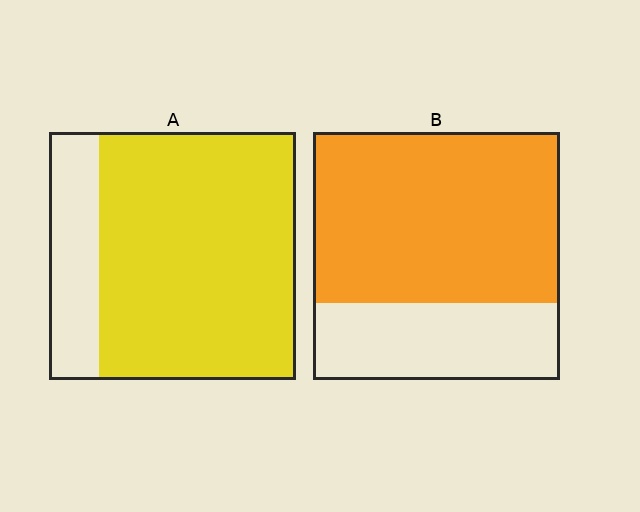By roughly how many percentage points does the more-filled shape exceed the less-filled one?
By roughly 10 percentage points (A over B).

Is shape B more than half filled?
Yes.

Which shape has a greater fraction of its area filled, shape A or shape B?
Shape A.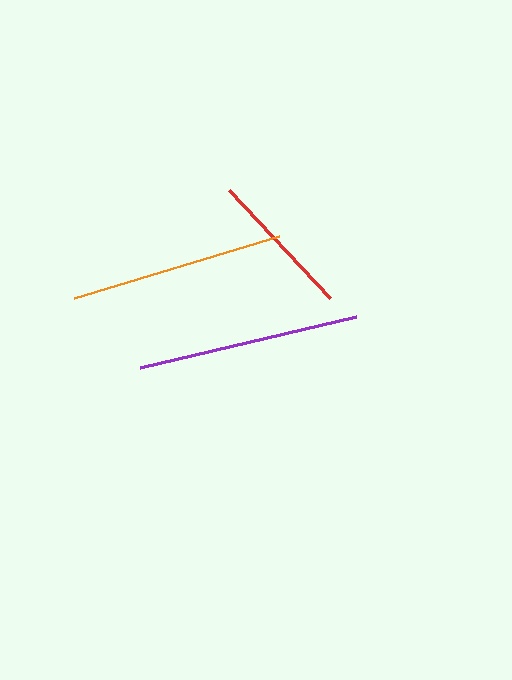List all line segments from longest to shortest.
From longest to shortest: purple, orange, red.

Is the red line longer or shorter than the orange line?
The orange line is longer than the red line.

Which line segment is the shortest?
The red line is the shortest at approximately 148 pixels.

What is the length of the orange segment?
The orange segment is approximately 214 pixels long.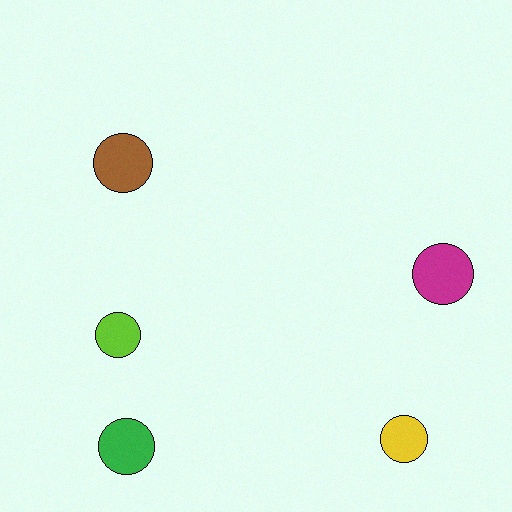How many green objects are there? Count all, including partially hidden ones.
There is 1 green object.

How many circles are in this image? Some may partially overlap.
There are 5 circles.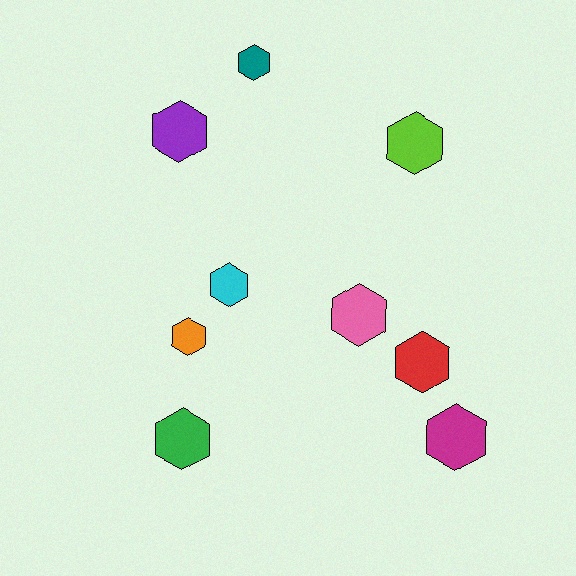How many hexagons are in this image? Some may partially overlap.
There are 9 hexagons.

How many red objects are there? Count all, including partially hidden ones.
There is 1 red object.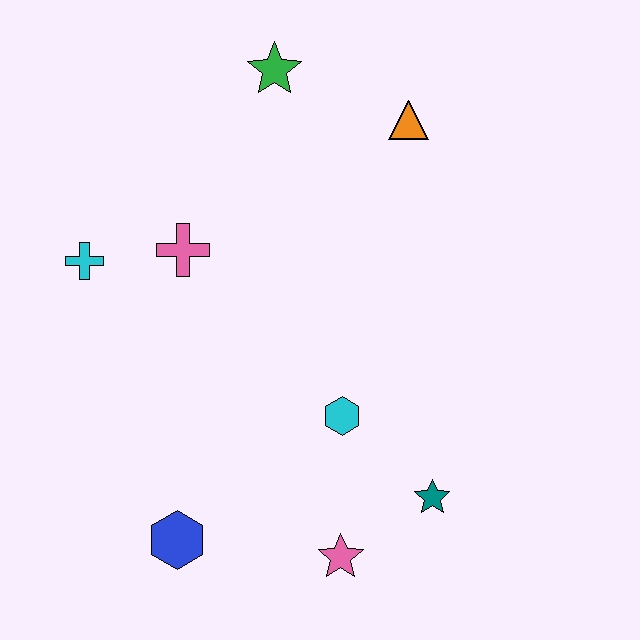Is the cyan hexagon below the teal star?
No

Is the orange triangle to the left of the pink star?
No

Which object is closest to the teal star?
The pink star is closest to the teal star.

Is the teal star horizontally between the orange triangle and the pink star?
No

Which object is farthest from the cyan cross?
The teal star is farthest from the cyan cross.